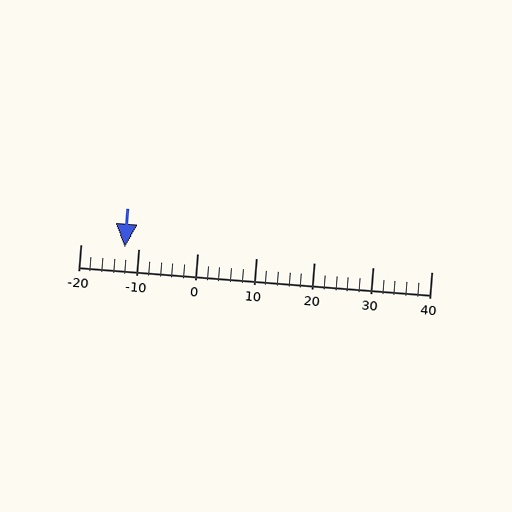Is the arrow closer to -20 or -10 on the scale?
The arrow is closer to -10.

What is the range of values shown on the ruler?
The ruler shows values from -20 to 40.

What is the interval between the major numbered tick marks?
The major tick marks are spaced 10 units apart.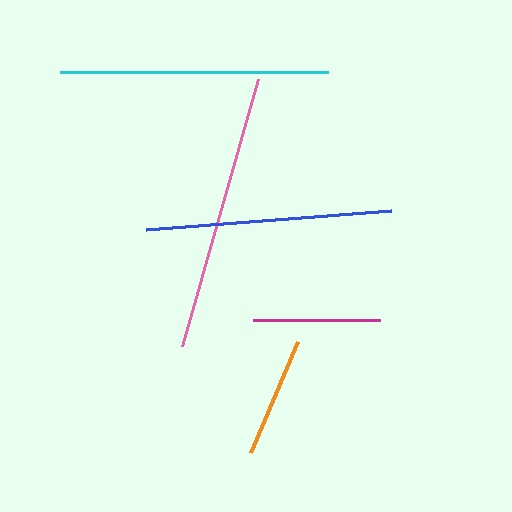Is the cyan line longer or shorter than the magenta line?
The cyan line is longer than the magenta line.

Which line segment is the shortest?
The orange line is the shortest at approximately 120 pixels.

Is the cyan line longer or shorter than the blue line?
The cyan line is longer than the blue line.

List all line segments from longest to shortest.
From longest to shortest: pink, cyan, blue, magenta, orange.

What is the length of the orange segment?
The orange segment is approximately 120 pixels long.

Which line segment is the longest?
The pink line is the longest at approximately 278 pixels.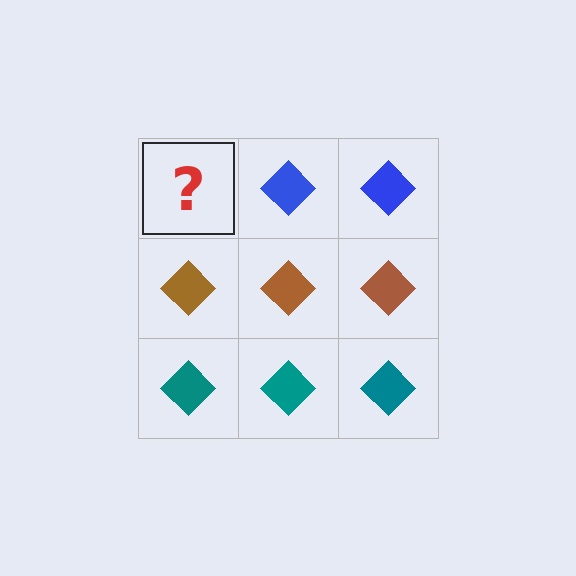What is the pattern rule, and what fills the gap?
The rule is that each row has a consistent color. The gap should be filled with a blue diamond.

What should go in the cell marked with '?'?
The missing cell should contain a blue diamond.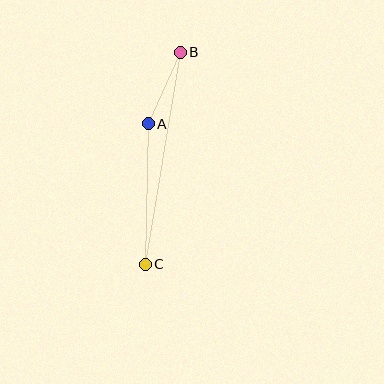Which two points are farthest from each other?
Points B and C are farthest from each other.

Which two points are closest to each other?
Points A and B are closest to each other.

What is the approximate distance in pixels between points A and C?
The distance between A and C is approximately 140 pixels.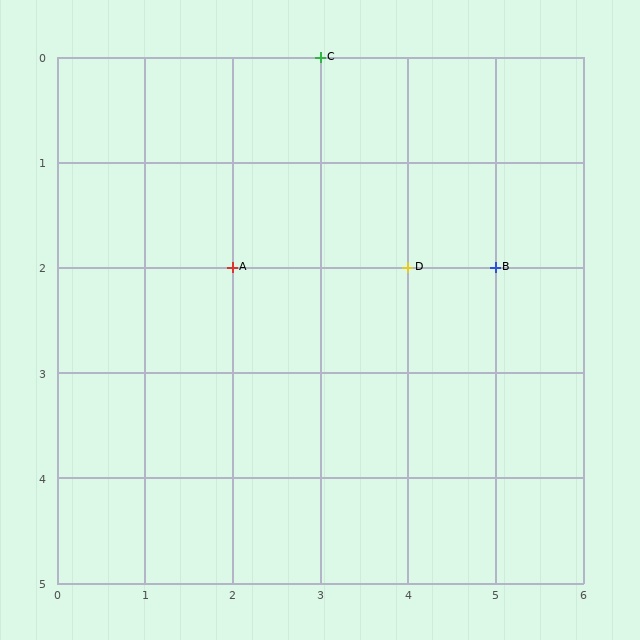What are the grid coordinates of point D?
Point D is at grid coordinates (4, 2).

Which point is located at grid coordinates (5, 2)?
Point B is at (5, 2).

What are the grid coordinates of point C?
Point C is at grid coordinates (3, 0).